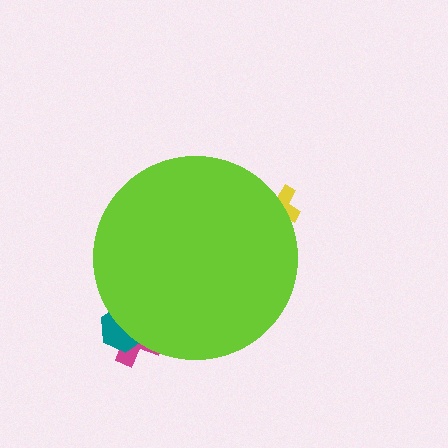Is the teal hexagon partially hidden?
Yes, the teal hexagon is partially hidden behind the lime circle.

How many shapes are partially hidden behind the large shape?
3 shapes are partially hidden.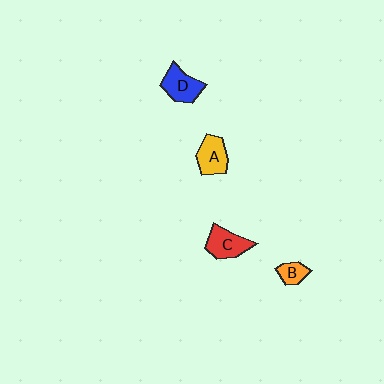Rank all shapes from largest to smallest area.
From largest to smallest: D (blue), C (red), A (yellow), B (orange).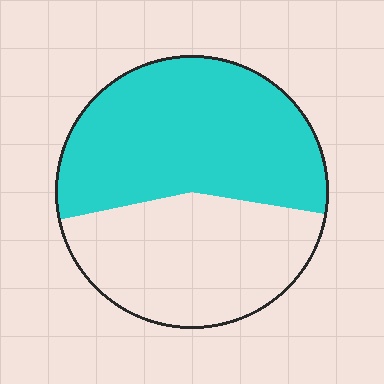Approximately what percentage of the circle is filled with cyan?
Approximately 55%.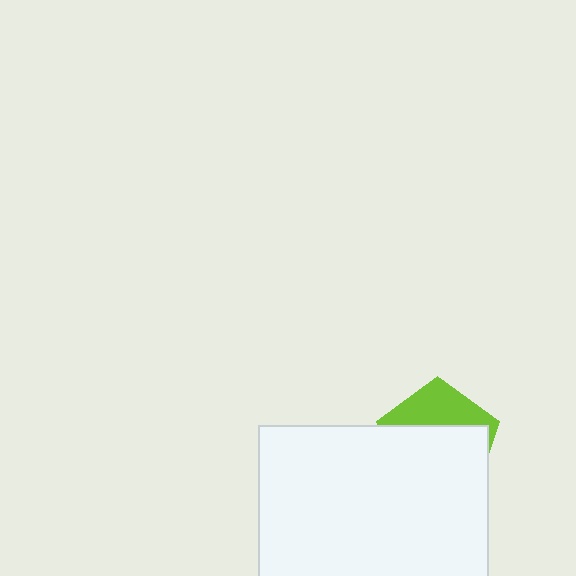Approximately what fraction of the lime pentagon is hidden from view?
Roughly 66% of the lime pentagon is hidden behind the white rectangle.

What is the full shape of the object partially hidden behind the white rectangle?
The partially hidden object is a lime pentagon.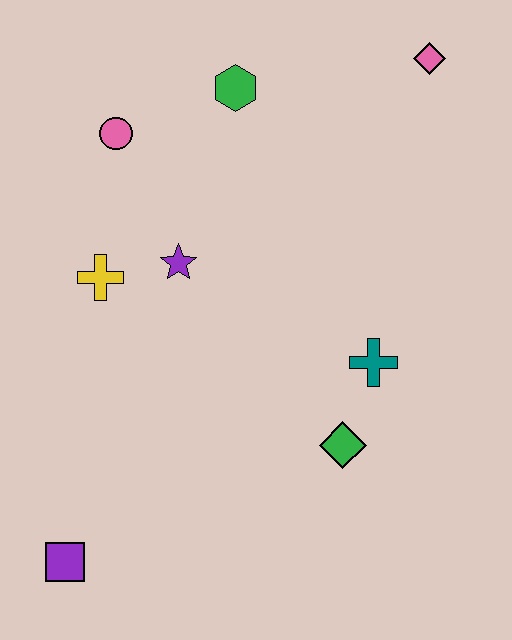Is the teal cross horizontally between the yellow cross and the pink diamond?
Yes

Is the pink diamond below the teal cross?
No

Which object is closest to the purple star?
The yellow cross is closest to the purple star.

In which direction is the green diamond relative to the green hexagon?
The green diamond is below the green hexagon.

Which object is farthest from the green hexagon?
The purple square is farthest from the green hexagon.